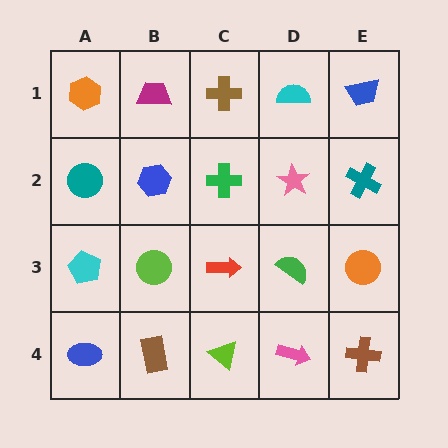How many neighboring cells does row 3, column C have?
4.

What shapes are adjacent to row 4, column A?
A cyan pentagon (row 3, column A), a brown rectangle (row 4, column B).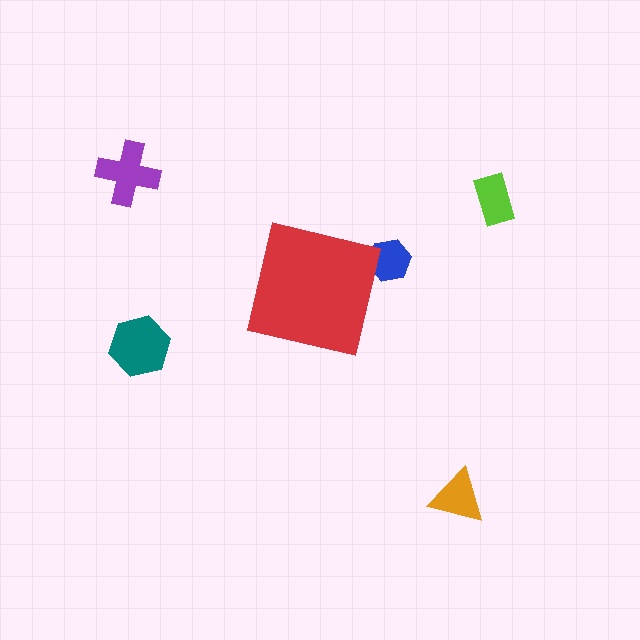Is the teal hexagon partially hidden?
No, the teal hexagon is fully visible.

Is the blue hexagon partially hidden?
Yes, the blue hexagon is partially hidden behind the red square.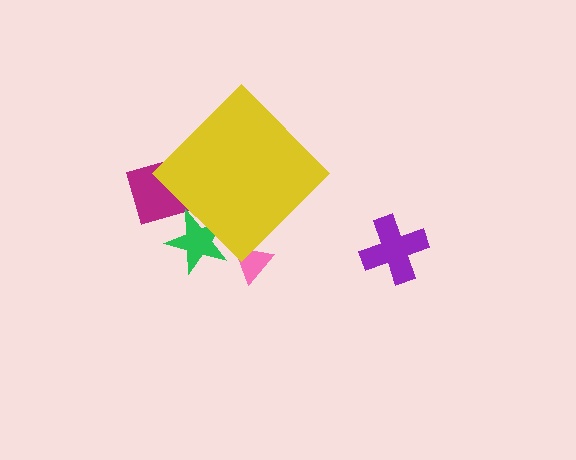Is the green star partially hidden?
Yes, the green star is partially hidden behind the yellow diamond.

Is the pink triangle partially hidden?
Yes, the pink triangle is partially hidden behind the yellow diamond.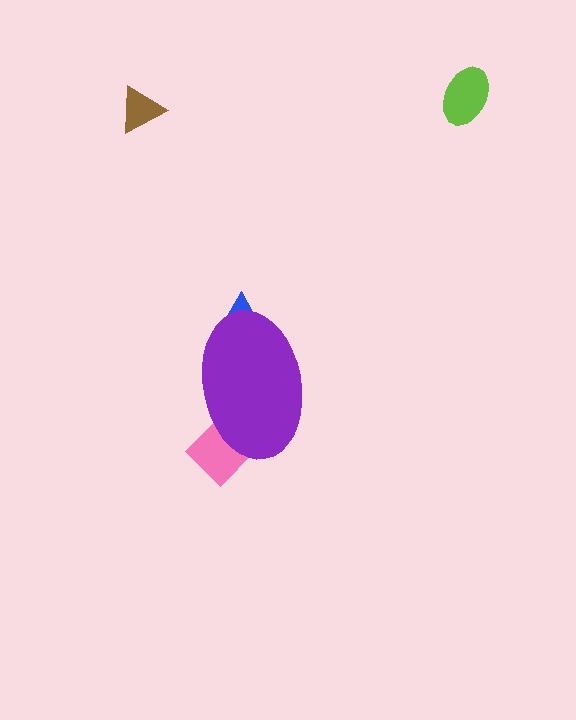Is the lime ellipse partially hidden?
No, the lime ellipse is fully visible.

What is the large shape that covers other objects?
A purple ellipse.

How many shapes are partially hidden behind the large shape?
2 shapes are partially hidden.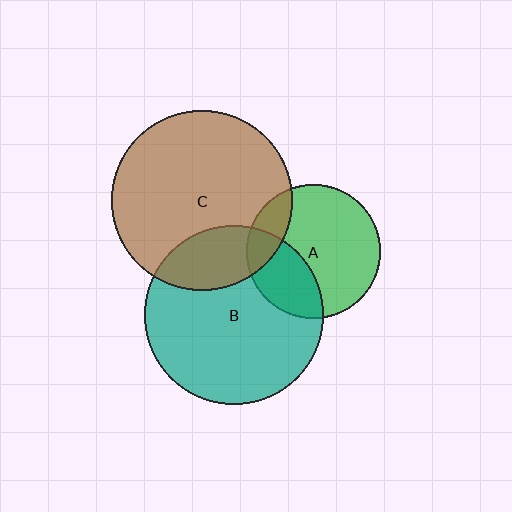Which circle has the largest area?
Circle C (brown).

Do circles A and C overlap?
Yes.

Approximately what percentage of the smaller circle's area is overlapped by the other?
Approximately 15%.